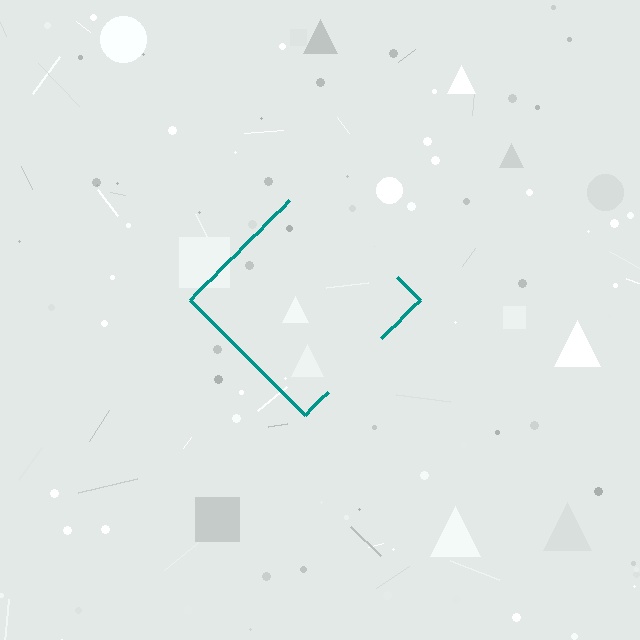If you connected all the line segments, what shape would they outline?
They would outline a diamond.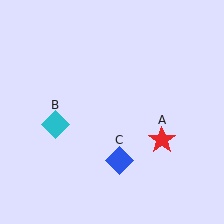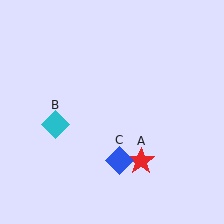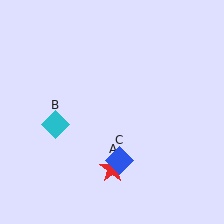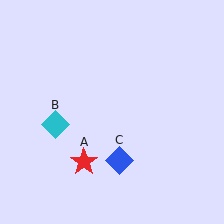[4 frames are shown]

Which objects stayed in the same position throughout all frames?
Cyan diamond (object B) and blue diamond (object C) remained stationary.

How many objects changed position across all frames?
1 object changed position: red star (object A).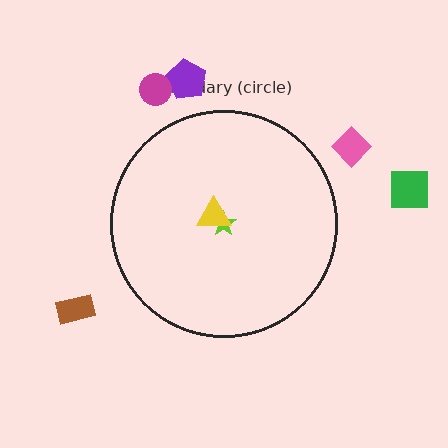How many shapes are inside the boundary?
2 inside, 5 outside.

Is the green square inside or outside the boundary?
Outside.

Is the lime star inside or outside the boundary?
Inside.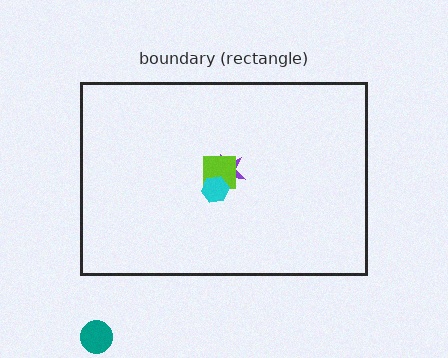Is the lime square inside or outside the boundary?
Inside.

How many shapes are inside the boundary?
3 inside, 1 outside.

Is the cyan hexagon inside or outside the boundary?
Inside.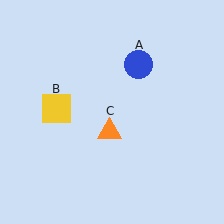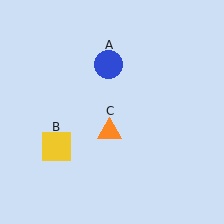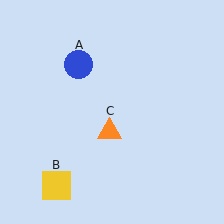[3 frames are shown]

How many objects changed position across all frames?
2 objects changed position: blue circle (object A), yellow square (object B).